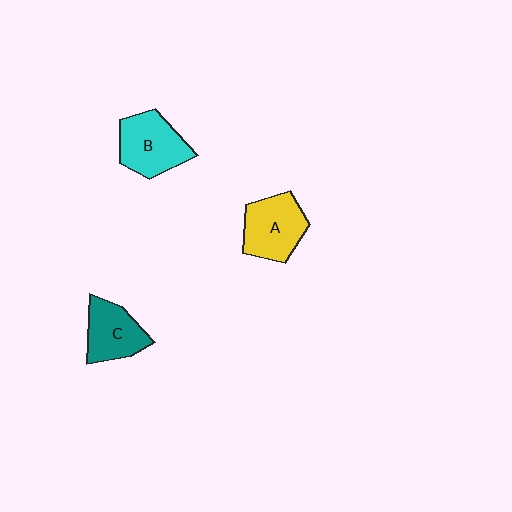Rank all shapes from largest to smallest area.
From largest to smallest: B (cyan), A (yellow), C (teal).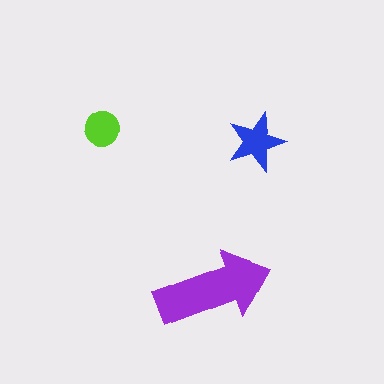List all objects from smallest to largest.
The lime circle, the blue star, the purple arrow.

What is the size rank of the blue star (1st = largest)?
2nd.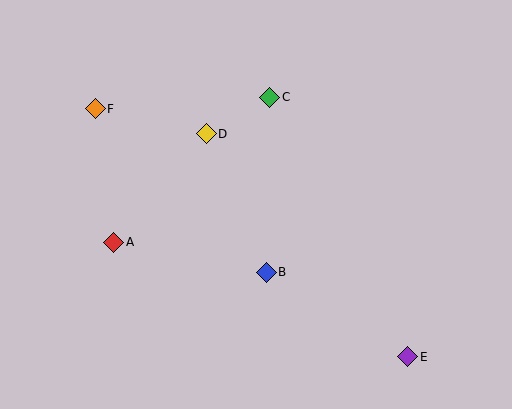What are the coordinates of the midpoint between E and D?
The midpoint between E and D is at (307, 245).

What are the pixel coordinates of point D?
Point D is at (206, 134).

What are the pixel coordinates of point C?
Point C is at (270, 97).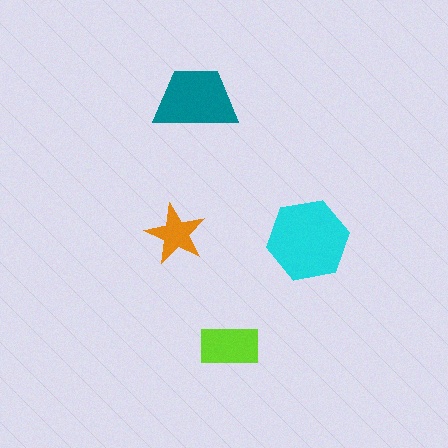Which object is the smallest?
The orange star.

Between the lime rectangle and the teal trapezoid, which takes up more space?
The teal trapezoid.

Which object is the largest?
The cyan hexagon.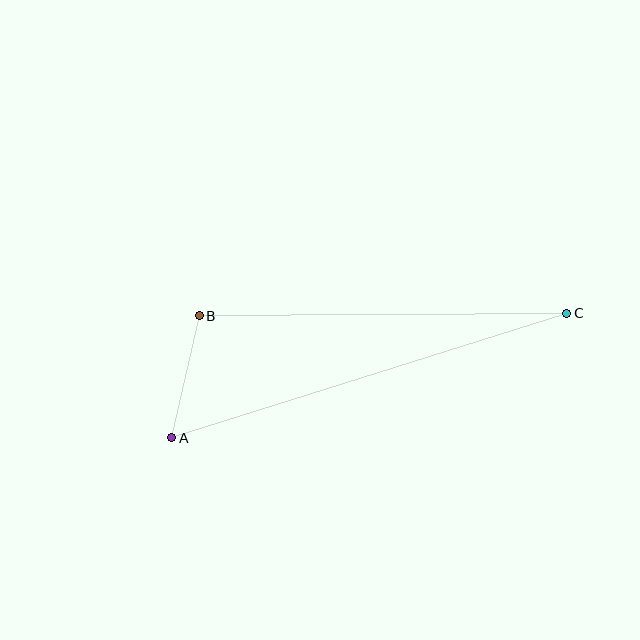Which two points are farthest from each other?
Points A and C are farthest from each other.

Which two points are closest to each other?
Points A and B are closest to each other.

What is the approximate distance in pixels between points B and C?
The distance between B and C is approximately 367 pixels.